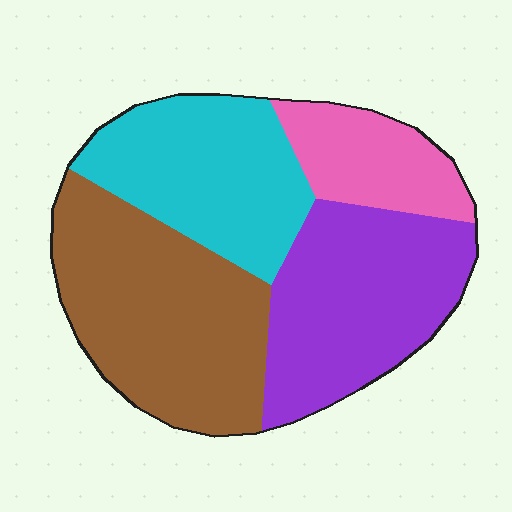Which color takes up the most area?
Brown, at roughly 35%.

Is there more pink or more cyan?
Cyan.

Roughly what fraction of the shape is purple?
Purple covers 28% of the shape.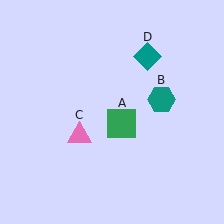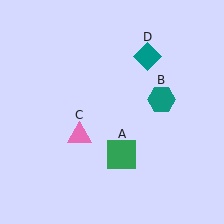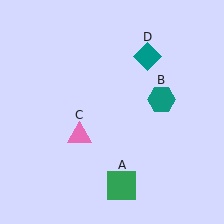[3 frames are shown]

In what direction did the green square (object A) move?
The green square (object A) moved down.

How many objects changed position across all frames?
1 object changed position: green square (object A).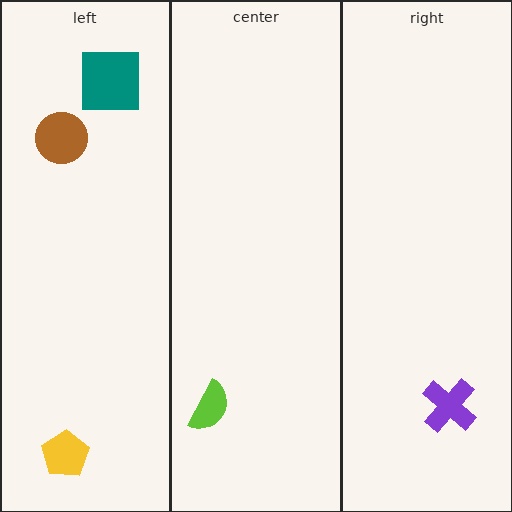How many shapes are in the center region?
1.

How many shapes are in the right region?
1.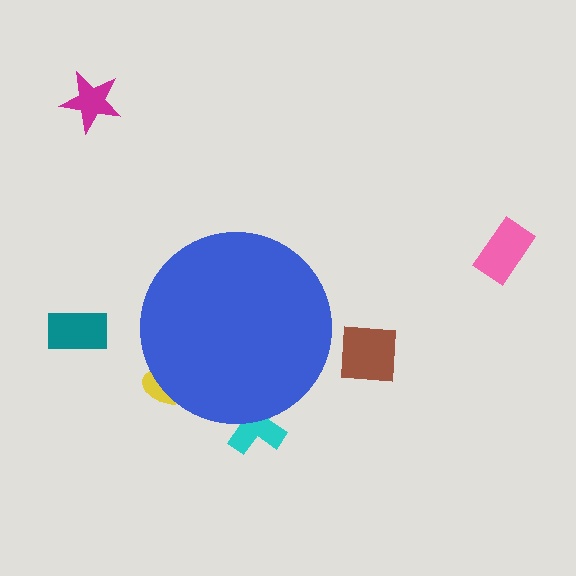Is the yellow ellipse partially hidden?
Yes, the yellow ellipse is partially hidden behind the blue circle.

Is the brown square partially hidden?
No, the brown square is fully visible.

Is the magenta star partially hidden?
No, the magenta star is fully visible.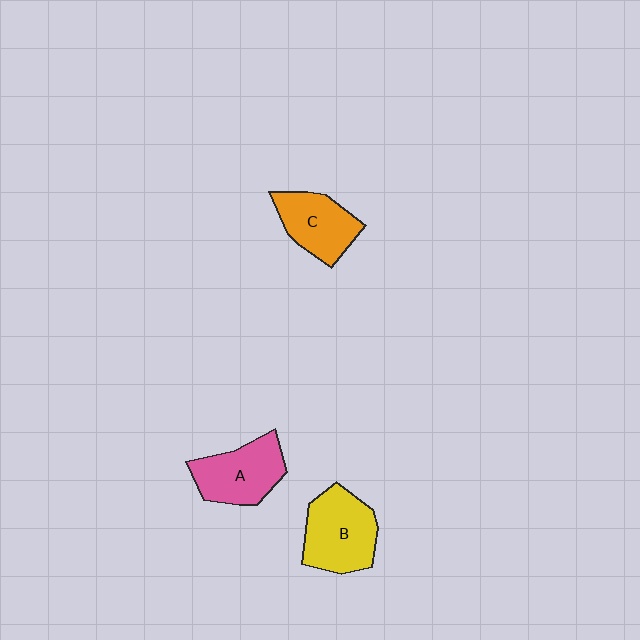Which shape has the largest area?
Shape B (yellow).